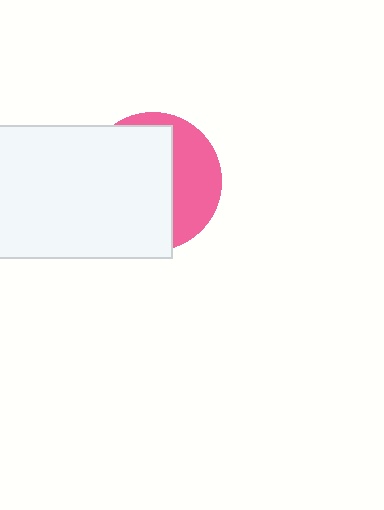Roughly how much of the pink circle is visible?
A small part of it is visible (roughly 36%).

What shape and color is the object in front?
The object in front is a white rectangle.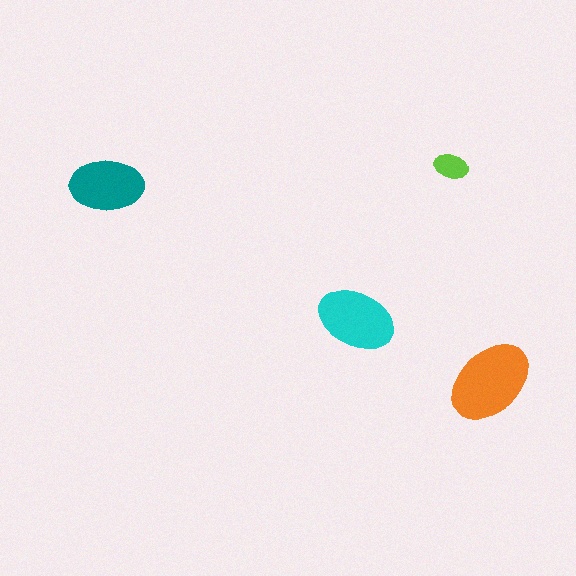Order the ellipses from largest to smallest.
the orange one, the cyan one, the teal one, the lime one.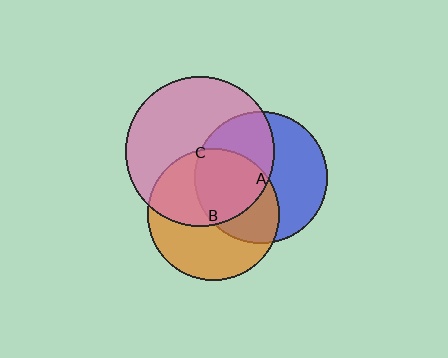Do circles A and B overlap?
Yes.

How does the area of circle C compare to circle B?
Approximately 1.3 times.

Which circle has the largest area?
Circle C (pink).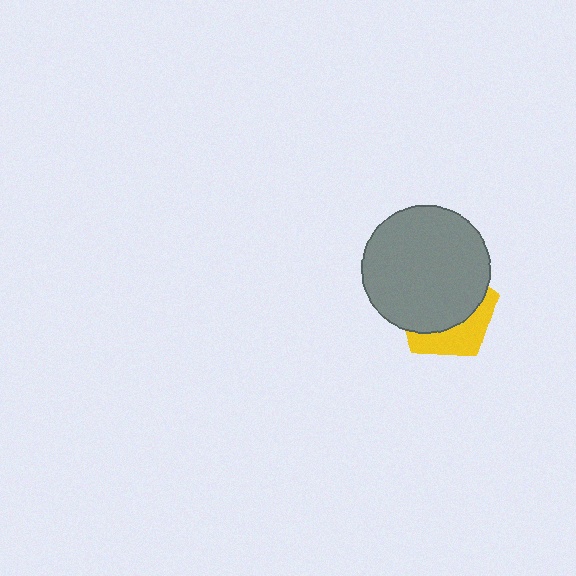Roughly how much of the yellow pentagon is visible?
A small part of it is visible (roughly 34%).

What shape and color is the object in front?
The object in front is a gray circle.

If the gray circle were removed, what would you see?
You would see the complete yellow pentagon.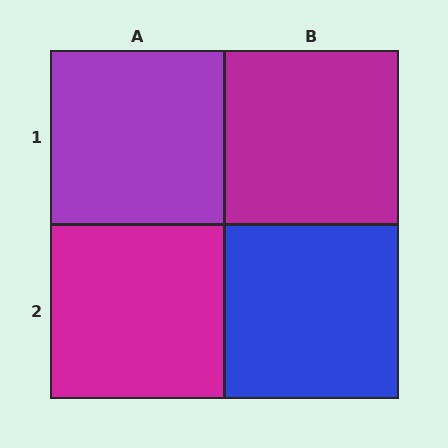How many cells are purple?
1 cell is purple.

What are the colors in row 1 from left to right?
Purple, magenta.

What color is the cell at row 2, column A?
Magenta.